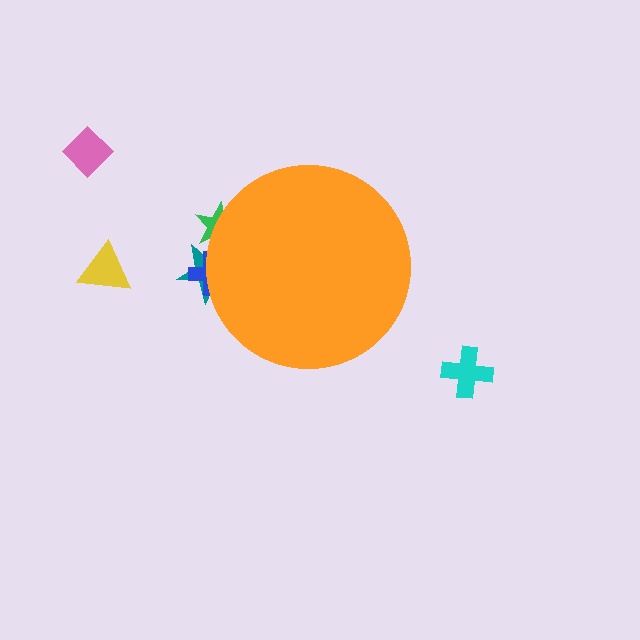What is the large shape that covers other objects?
An orange circle.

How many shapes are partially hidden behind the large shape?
3 shapes are partially hidden.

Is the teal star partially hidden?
Yes, the teal star is partially hidden behind the orange circle.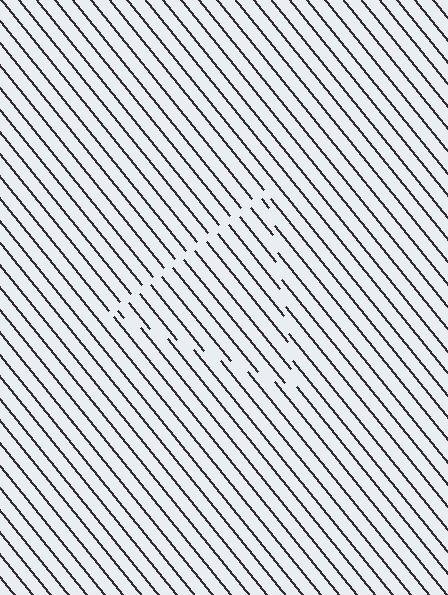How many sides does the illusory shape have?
3 sides — the line-ends trace a triangle.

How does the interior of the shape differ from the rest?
The interior of the shape contains the same grating, shifted by half a period — the contour is defined by the phase discontinuity where line-ends from the inner and outer gratings abut.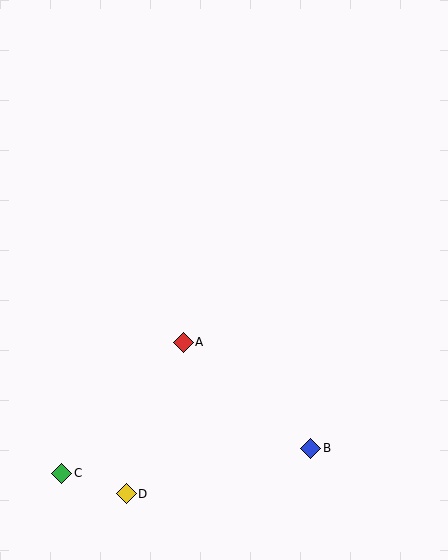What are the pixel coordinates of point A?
Point A is at (183, 342).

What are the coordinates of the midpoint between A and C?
The midpoint between A and C is at (122, 408).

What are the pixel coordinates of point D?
Point D is at (126, 494).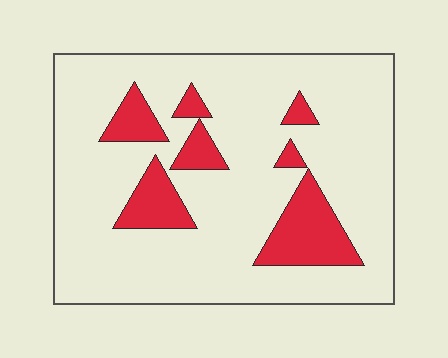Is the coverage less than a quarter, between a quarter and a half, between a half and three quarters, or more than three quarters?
Less than a quarter.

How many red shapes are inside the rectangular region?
7.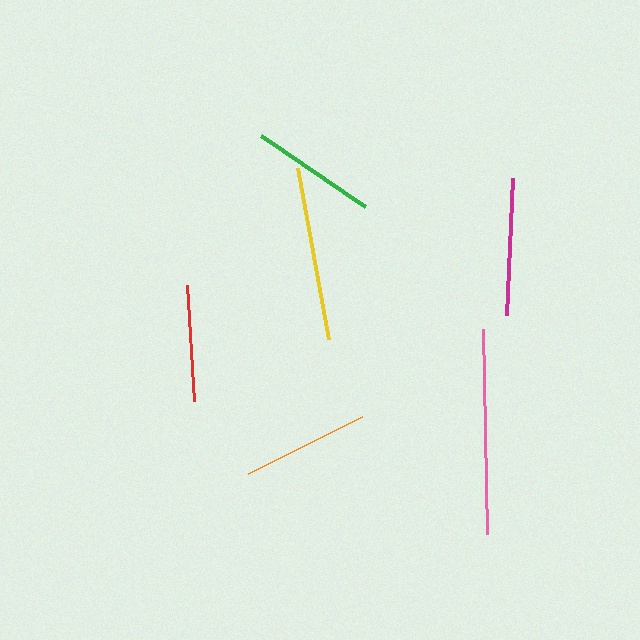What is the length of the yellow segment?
The yellow segment is approximately 174 pixels long.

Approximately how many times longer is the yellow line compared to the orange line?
The yellow line is approximately 1.4 times the length of the orange line.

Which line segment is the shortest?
The red line is the shortest at approximately 117 pixels.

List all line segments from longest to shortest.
From longest to shortest: pink, yellow, magenta, orange, green, red.